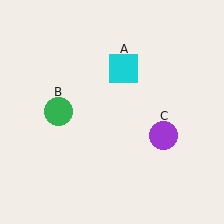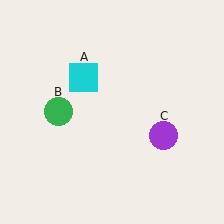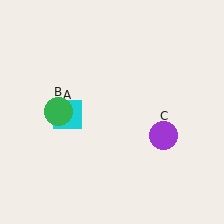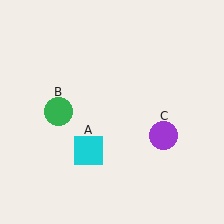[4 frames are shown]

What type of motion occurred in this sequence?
The cyan square (object A) rotated counterclockwise around the center of the scene.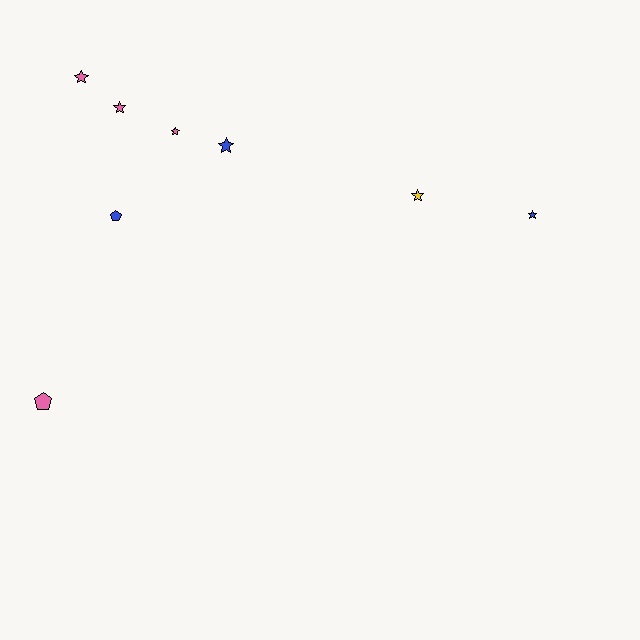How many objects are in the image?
There are 8 objects.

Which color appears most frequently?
Pink, with 4 objects.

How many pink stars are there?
There are 3 pink stars.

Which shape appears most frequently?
Star, with 6 objects.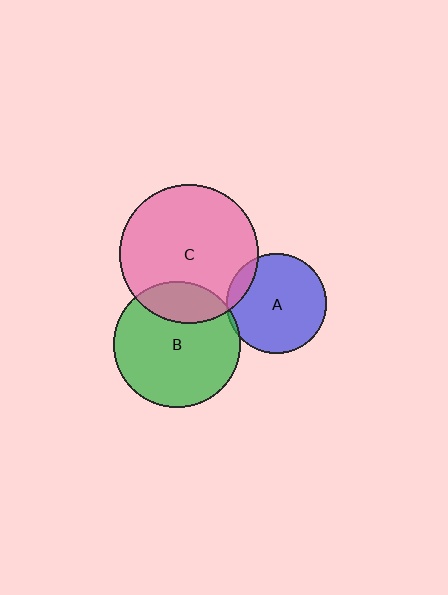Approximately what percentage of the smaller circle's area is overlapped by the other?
Approximately 20%.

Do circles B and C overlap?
Yes.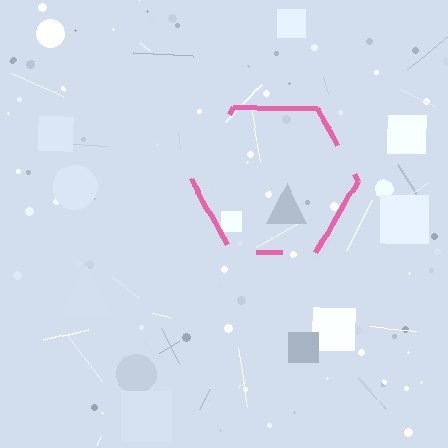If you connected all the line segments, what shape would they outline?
They would outline a hexagon.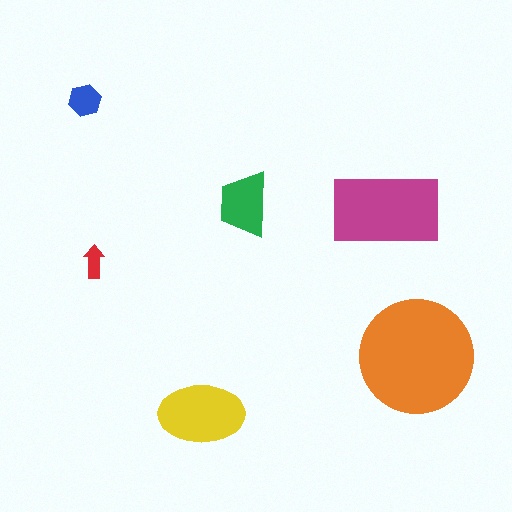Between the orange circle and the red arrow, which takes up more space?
The orange circle.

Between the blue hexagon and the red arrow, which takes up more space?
The blue hexagon.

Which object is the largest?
The orange circle.